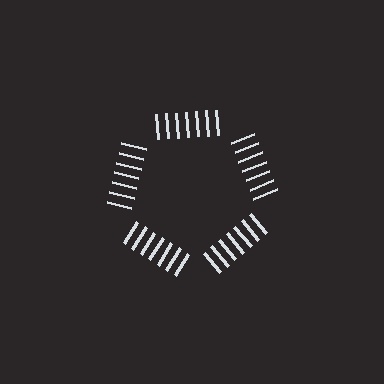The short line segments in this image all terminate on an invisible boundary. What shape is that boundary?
An illusory pentagon — the line segments terminate on its edges but no continuous stroke is drawn.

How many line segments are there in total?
35 — 7 along each of the 5 edges.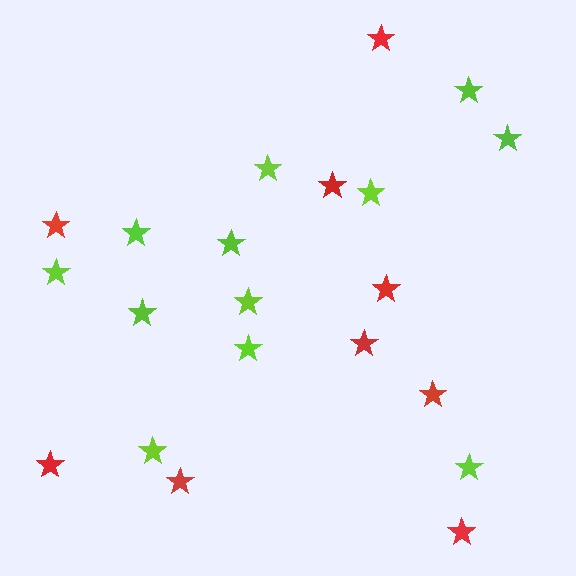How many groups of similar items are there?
There are 2 groups: one group of red stars (9) and one group of lime stars (12).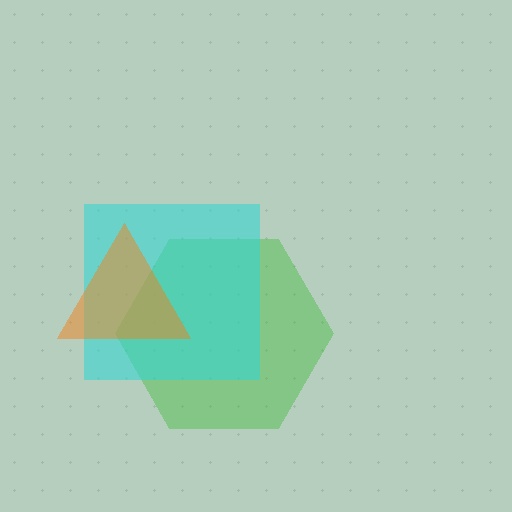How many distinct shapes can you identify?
There are 3 distinct shapes: a green hexagon, a cyan square, an orange triangle.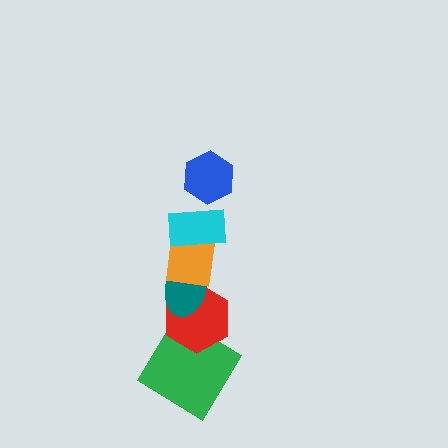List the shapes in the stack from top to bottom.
From top to bottom: the blue hexagon, the cyan rectangle, the orange square, the teal ellipse, the red hexagon, the green diamond.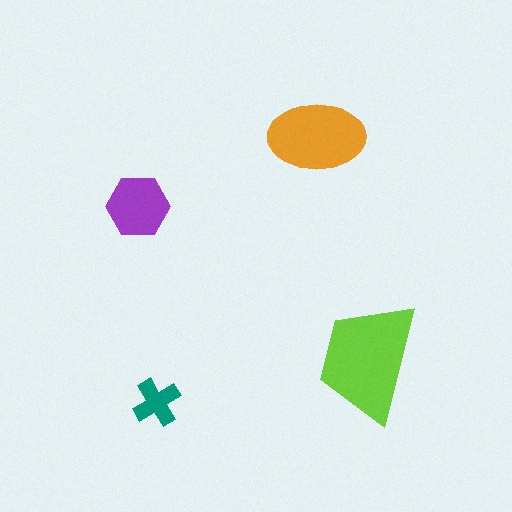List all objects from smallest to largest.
The teal cross, the purple hexagon, the orange ellipse, the lime trapezoid.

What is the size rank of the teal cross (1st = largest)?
4th.